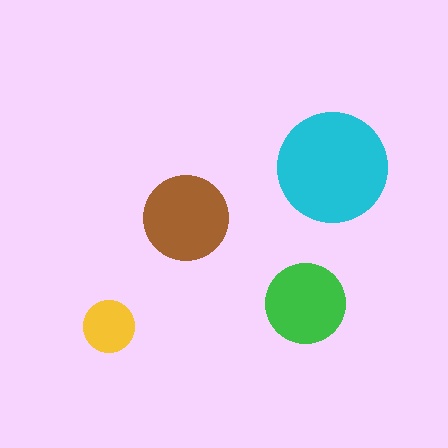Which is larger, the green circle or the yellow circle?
The green one.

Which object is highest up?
The cyan circle is topmost.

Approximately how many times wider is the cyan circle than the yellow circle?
About 2 times wider.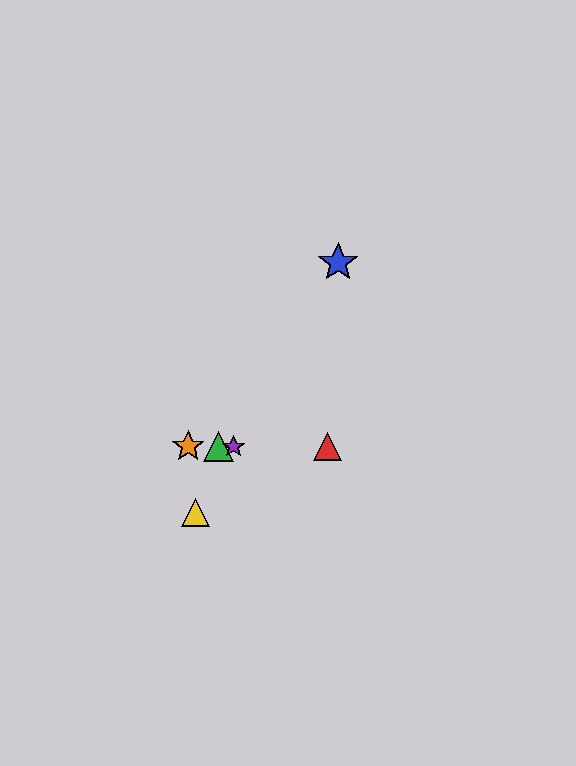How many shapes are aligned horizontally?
4 shapes (the red triangle, the green triangle, the purple star, the orange star) are aligned horizontally.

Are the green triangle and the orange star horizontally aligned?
Yes, both are at y≈447.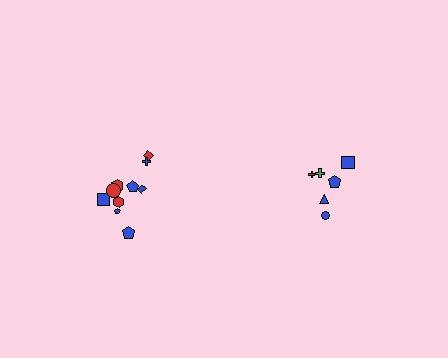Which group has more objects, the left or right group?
The left group.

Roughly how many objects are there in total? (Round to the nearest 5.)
Roughly 15 objects in total.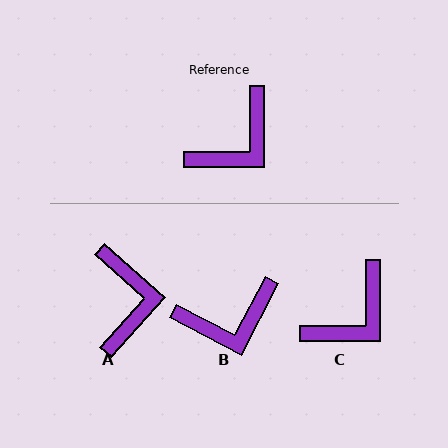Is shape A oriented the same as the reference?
No, it is off by about 48 degrees.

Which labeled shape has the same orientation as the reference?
C.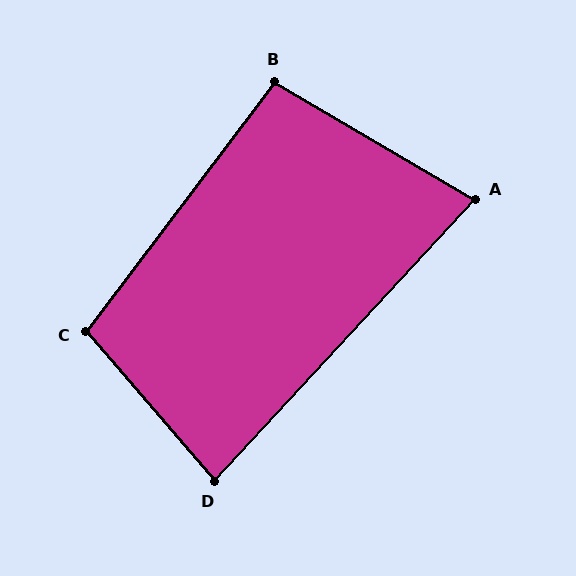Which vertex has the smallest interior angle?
A, at approximately 78 degrees.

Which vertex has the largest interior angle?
C, at approximately 102 degrees.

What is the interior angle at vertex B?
Approximately 97 degrees (obtuse).